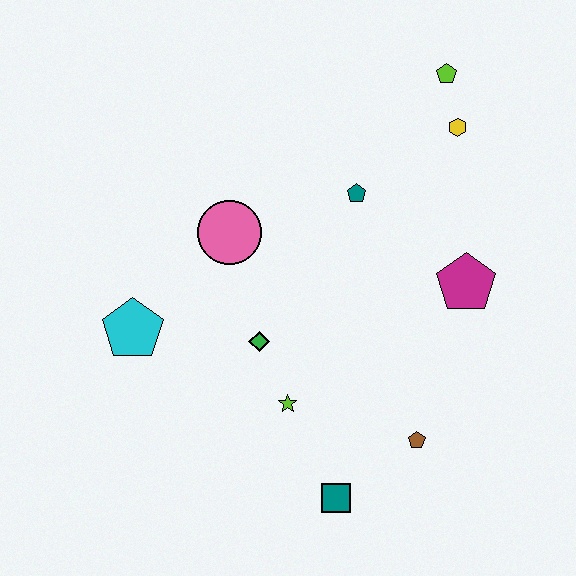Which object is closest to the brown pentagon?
The teal square is closest to the brown pentagon.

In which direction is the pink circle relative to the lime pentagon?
The pink circle is to the left of the lime pentagon.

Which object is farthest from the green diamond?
The lime pentagon is farthest from the green diamond.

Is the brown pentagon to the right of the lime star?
Yes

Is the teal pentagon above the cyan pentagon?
Yes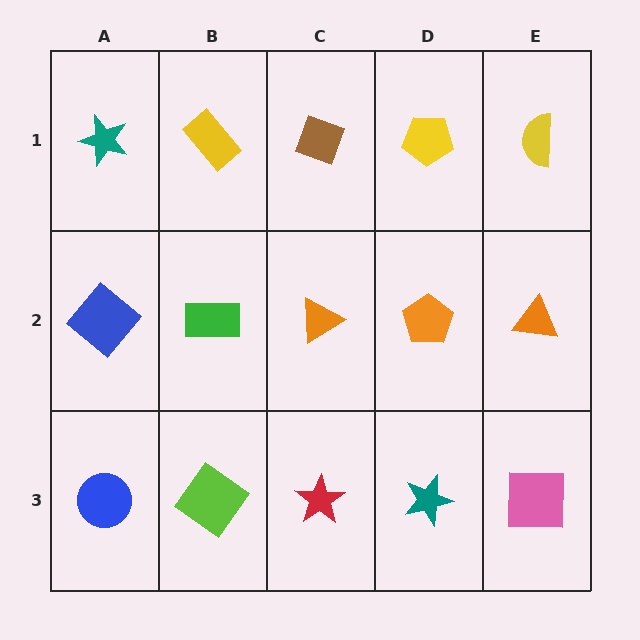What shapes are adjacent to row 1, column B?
A green rectangle (row 2, column B), a teal star (row 1, column A), a brown diamond (row 1, column C).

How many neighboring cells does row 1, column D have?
3.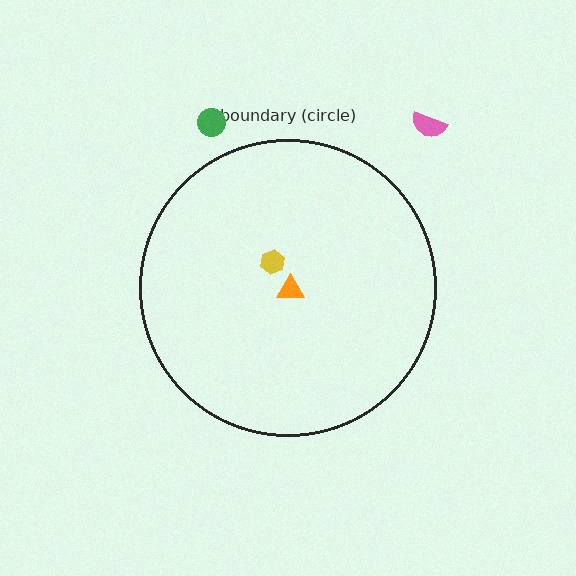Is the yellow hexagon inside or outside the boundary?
Inside.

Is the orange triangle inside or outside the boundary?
Inside.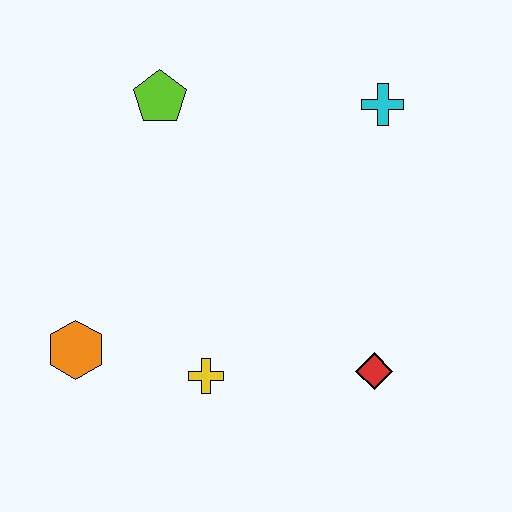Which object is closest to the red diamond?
The yellow cross is closest to the red diamond.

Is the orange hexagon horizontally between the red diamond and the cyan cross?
No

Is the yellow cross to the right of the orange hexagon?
Yes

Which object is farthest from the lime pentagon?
The red diamond is farthest from the lime pentagon.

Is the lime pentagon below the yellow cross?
No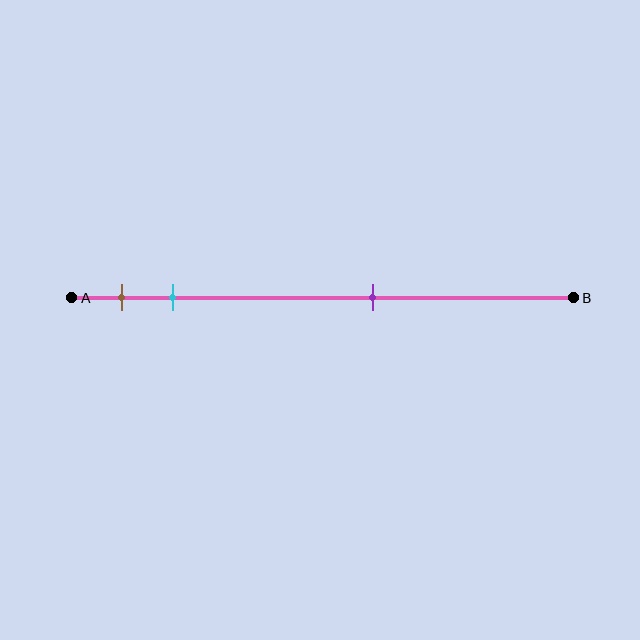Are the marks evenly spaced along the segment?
No, the marks are not evenly spaced.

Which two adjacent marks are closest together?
The brown and cyan marks are the closest adjacent pair.